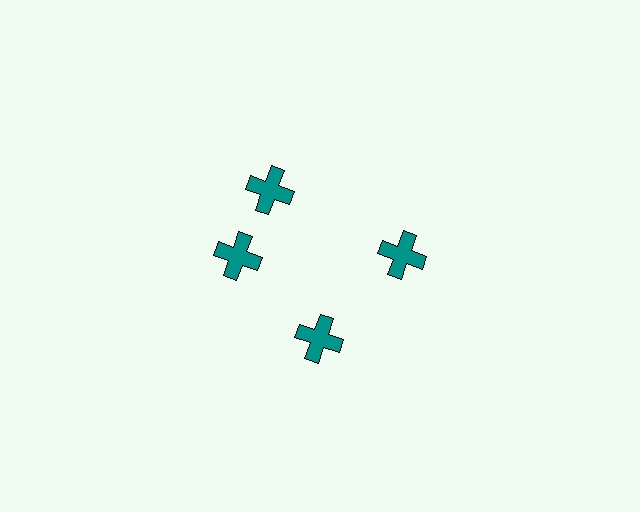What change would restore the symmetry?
The symmetry would be restored by rotating it back into even spacing with its neighbors so that all 4 crosses sit at equal angles and equal distance from the center.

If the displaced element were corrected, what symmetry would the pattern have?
It would have 4-fold rotational symmetry — the pattern would map onto itself every 90 degrees.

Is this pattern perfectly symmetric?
No. The 4 teal crosses are arranged in a ring, but one element near the 12 o'clock position is rotated out of alignment along the ring, breaking the 4-fold rotational symmetry.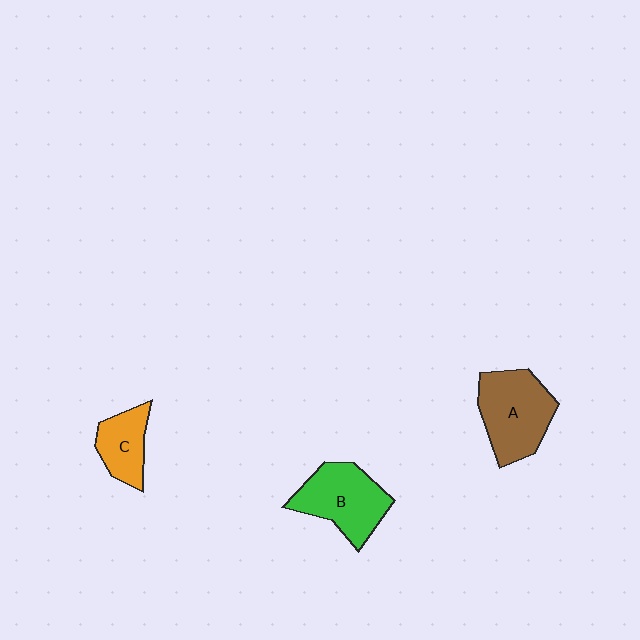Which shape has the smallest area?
Shape C (orange).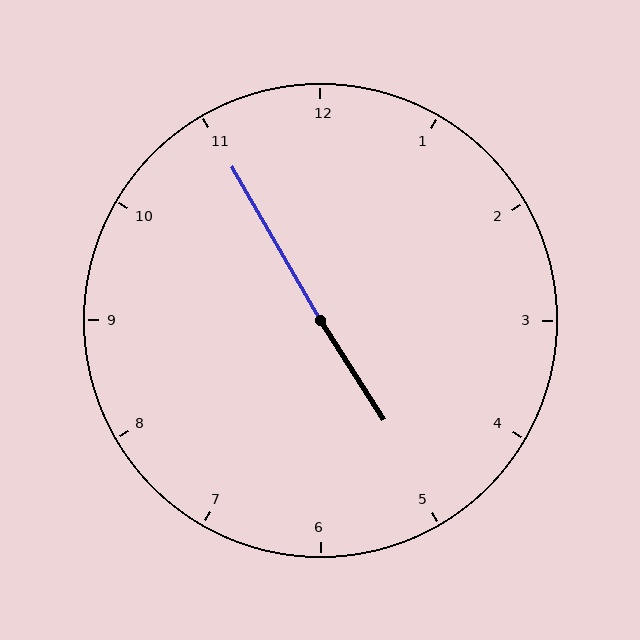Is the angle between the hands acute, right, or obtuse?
It is obtuse.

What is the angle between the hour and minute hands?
Approximately 178 degrees.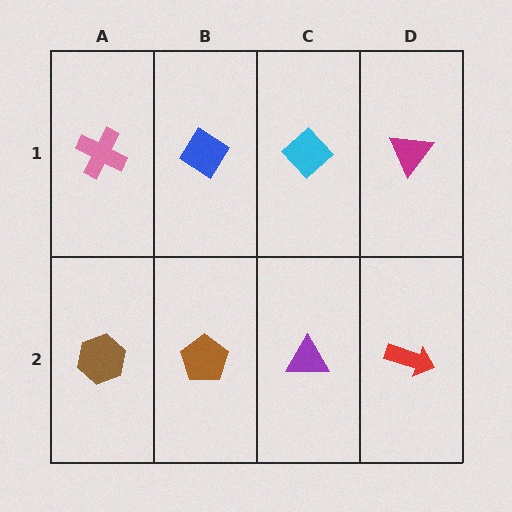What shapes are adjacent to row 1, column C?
A purple triangle (row 2, column C), a blue diamond (row 1, column B), a magenta triangle (row 1, column D).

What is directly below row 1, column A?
A brown hexagon.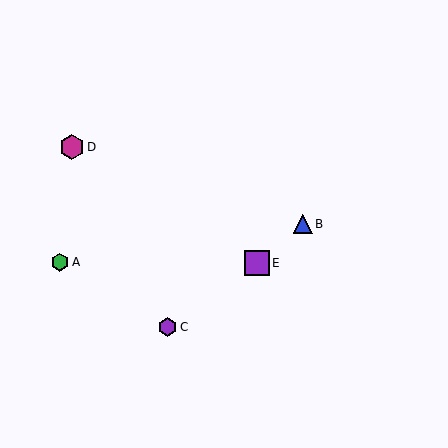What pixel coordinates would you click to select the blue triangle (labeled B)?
Click at (303, 224) to select the blue triangle B.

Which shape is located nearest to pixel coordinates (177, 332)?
The purple hexagon (labeled C) at (167, 327) is nearest to that location.